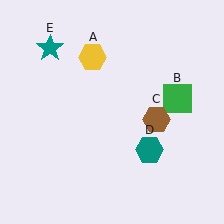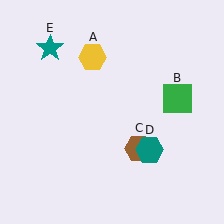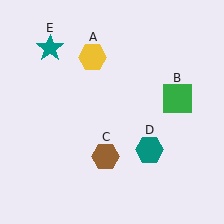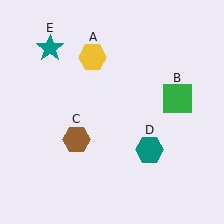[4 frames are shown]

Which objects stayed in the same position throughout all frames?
Yellow hexagon (object A) and green square (object B) and teal hexagon (object D) and teal star (object E) remained stationary.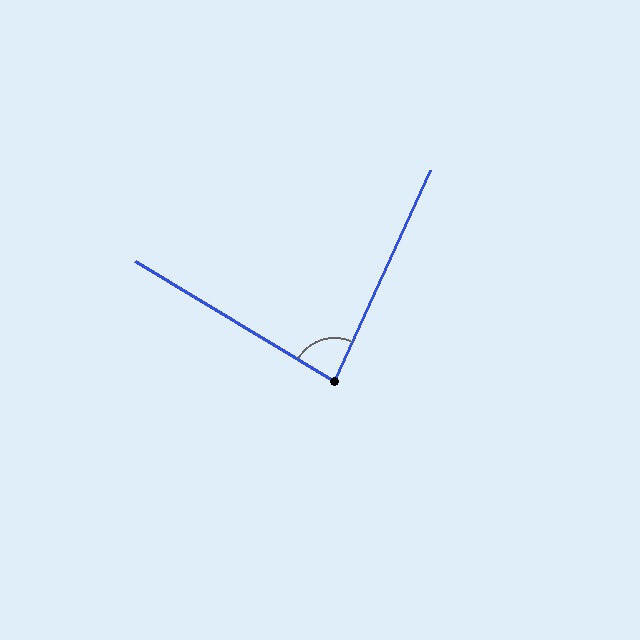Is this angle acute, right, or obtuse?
It is acute.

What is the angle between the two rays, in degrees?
Approximately 83 degrees.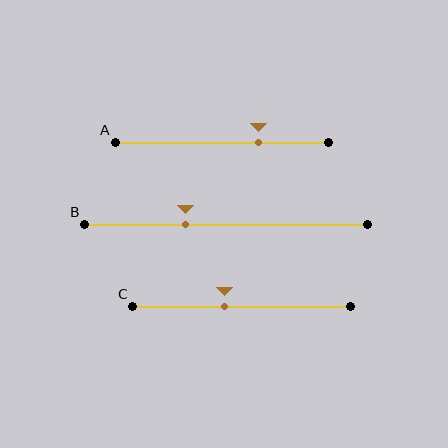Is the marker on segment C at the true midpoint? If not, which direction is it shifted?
No, the marker on segment C is shifted to the left by about 8% of the segment length.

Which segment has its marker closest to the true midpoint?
Segment C has its marker closest to the true midpoint.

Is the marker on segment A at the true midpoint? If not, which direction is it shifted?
No, the marker on segment A is shifted to the right by about 17% of the segment length.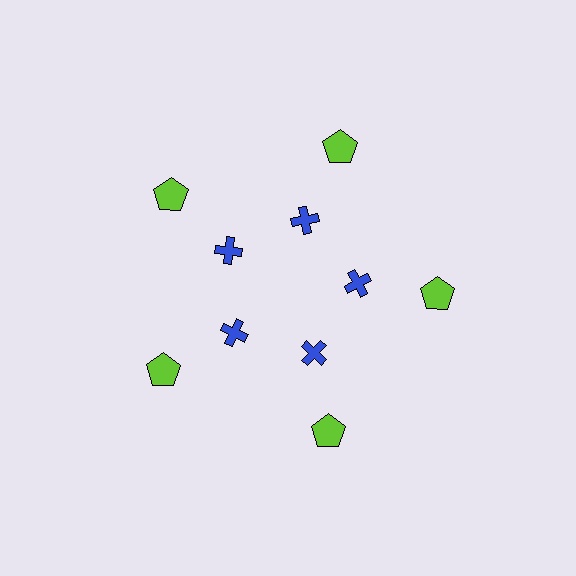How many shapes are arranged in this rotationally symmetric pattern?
There are 10 shapes, arranged in 5 groups of 2.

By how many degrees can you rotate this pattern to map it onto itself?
The pattern maps onto itself every 72 degrees of rotation.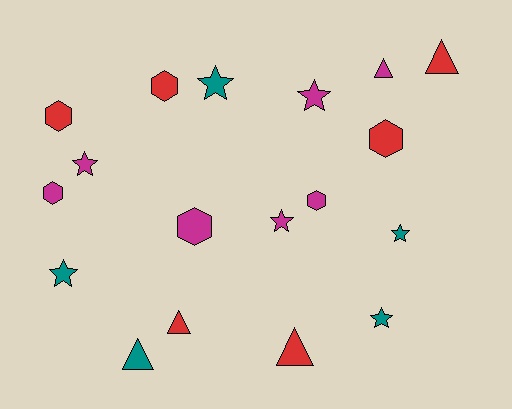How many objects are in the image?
There are 18 objects.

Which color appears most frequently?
Magenta, with 7 objects.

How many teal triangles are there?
There is 1 teal triangle.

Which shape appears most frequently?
Star, with 7 objects.